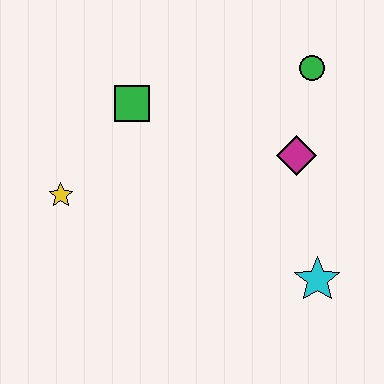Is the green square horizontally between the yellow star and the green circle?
Yes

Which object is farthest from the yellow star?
The green circle is farthest from the yellow star.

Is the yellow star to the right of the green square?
No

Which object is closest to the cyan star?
The magenta diamond is closest to the cyan star.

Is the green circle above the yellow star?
Yes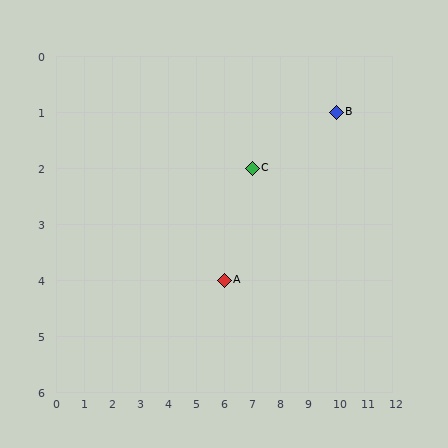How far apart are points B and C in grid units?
Points B and C are 3 columns and 1 row apart (about 3.2 grid units diagonally).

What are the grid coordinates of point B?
Point B is at grid coordinates (10, 1).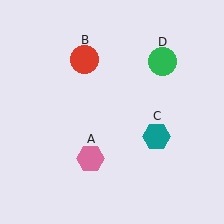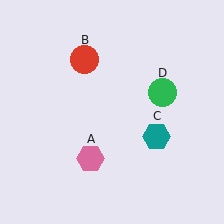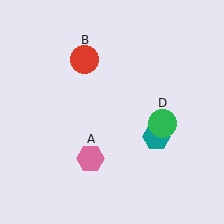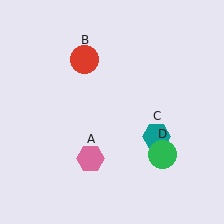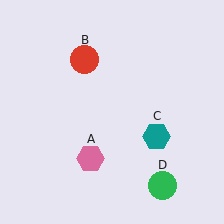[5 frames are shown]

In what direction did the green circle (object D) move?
The green circle (object D) moved down.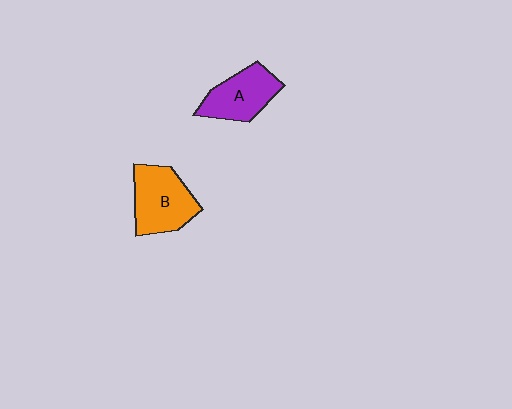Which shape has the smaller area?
Shape A (purple).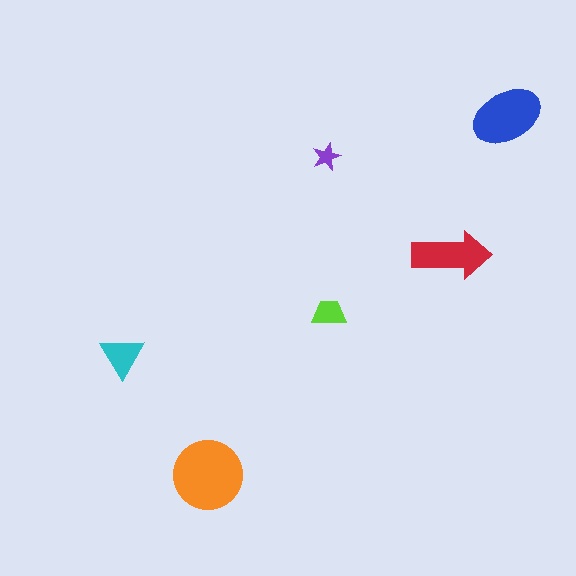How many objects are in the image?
There are 6 objects in the image.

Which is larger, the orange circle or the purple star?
The orange circle.